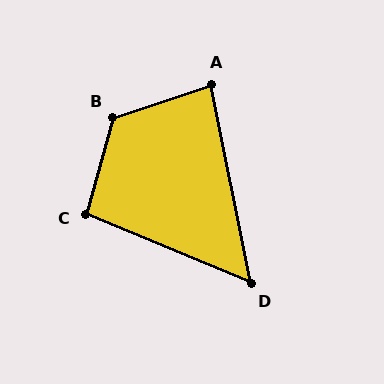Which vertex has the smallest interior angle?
D, at approximately 56 degrees.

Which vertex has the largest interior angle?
B, at approximately 124 degrees.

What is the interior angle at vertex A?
Approximately 83 degrees (acute).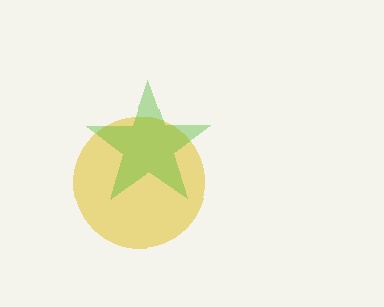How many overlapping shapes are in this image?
There are 2 overlapping shapes in the image.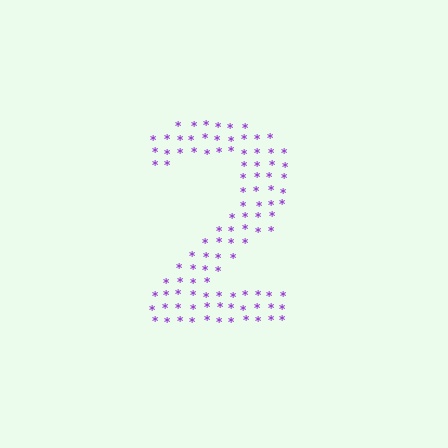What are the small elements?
The small elements are asterisks.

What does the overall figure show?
The overall figure shows the digit 2.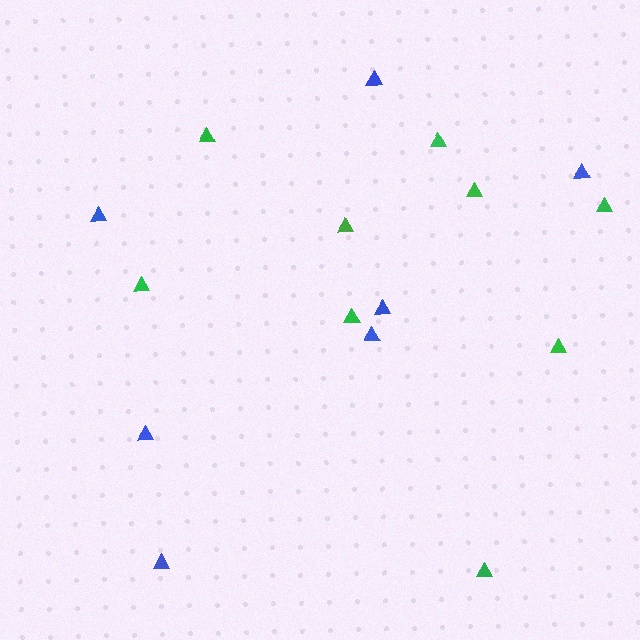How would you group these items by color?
There are 2 groups: one group of green triangles (9) and one group of blue triangles (7).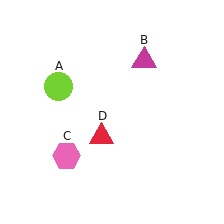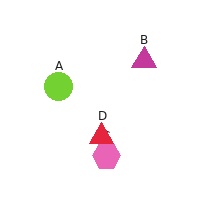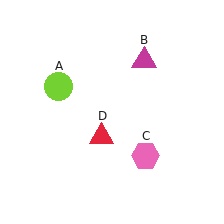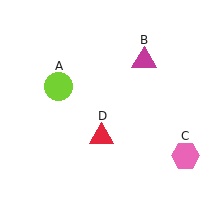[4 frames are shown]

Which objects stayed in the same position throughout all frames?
Lime circle (object A) and magenta triangle (object B) and red triangle (object D) remained stationary.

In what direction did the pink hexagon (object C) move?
The pink hexagon (object C) moved right.